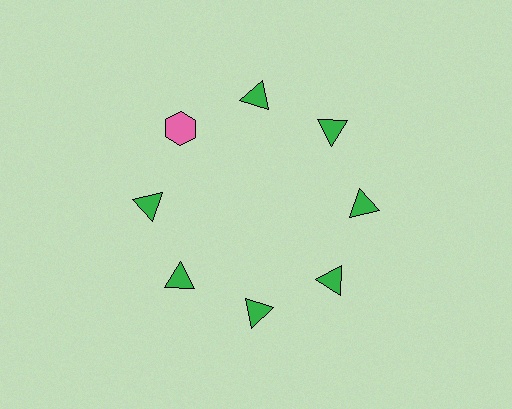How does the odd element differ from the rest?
It differs in both color (pink instead of green) and shape (hexagon instead of triangle).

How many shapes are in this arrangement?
There are 8 shapes arranged in a ring pattern.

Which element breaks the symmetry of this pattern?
The pink hexagon at roughly the 10 o'clock position breaks the symmetry. All other shapes are green triangles.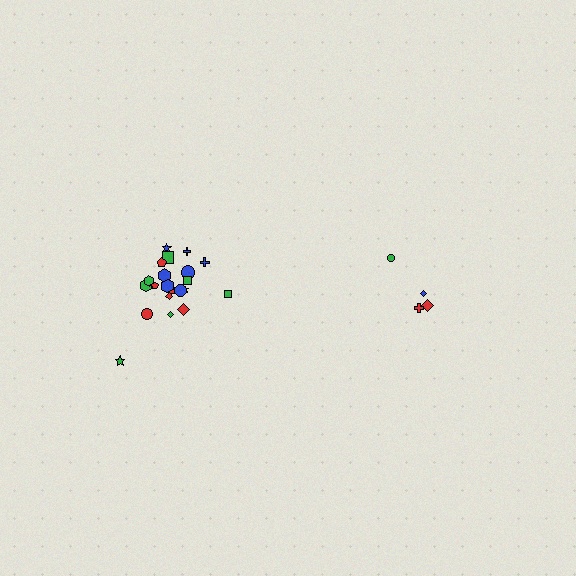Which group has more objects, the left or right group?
The left group.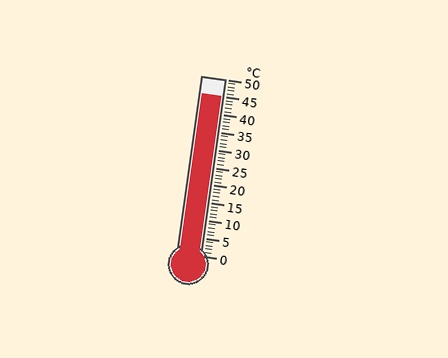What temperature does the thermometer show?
The thermometer shows approximately 45°C.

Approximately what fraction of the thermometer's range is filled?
The thermometer is filled to approximately 90% of its range.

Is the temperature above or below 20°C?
The temperature is above 20°C.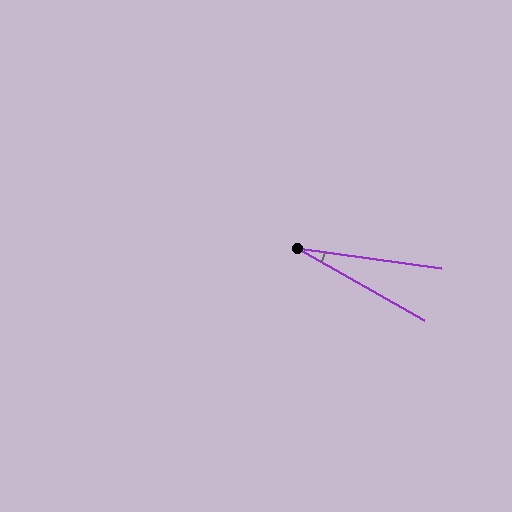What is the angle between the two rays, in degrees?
Approximately 22 degrees.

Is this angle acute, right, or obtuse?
It is acute.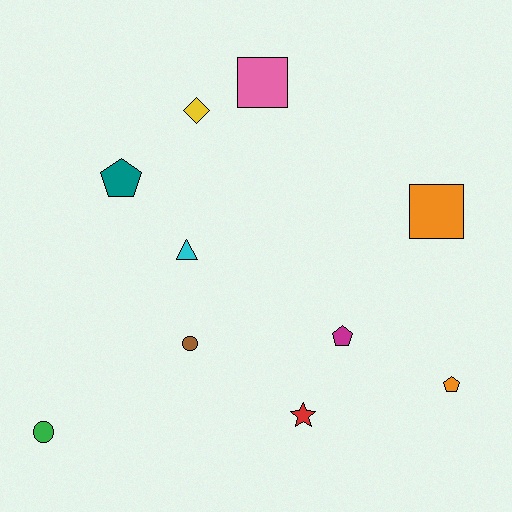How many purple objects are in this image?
There are no purple objects.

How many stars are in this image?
There is 1 star.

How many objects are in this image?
There are 10 objects.